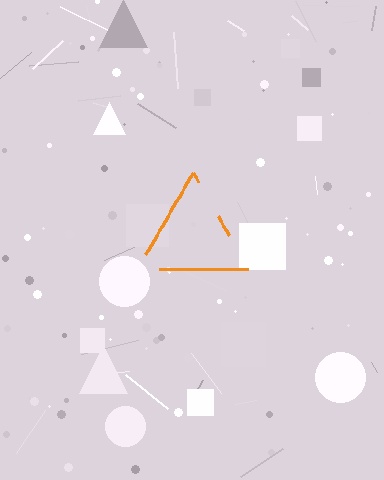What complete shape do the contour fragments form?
The contour fragments form a triangle.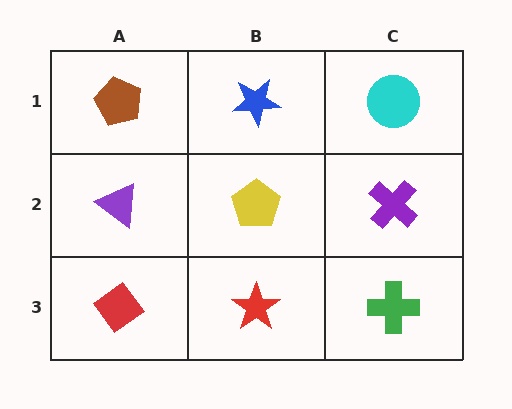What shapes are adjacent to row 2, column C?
A cyan circle (row 1, column C), a green cross (row 3, column C), a yellow pentagon (row 2, column B).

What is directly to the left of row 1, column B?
A brown pentagon.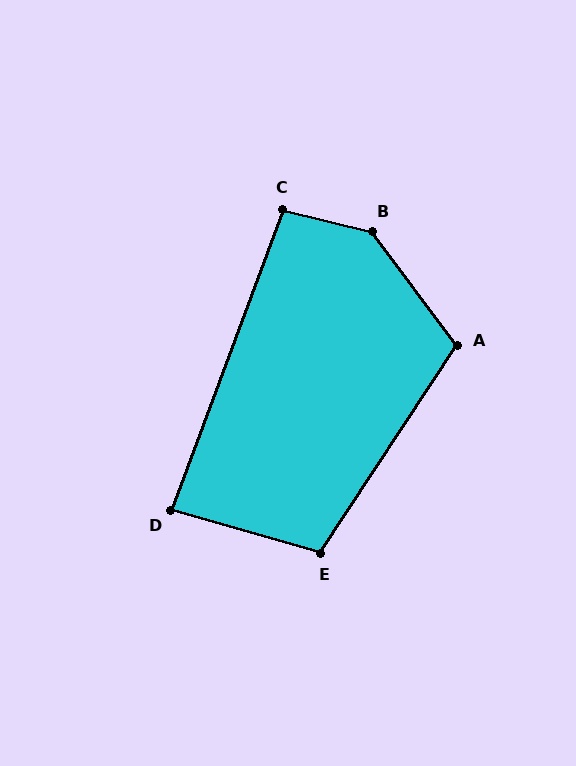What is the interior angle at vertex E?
Approximately 107 degrees (obtuse).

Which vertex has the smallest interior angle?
D, at approximately 85 degrees.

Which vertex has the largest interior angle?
B, at approximately 140 degrees.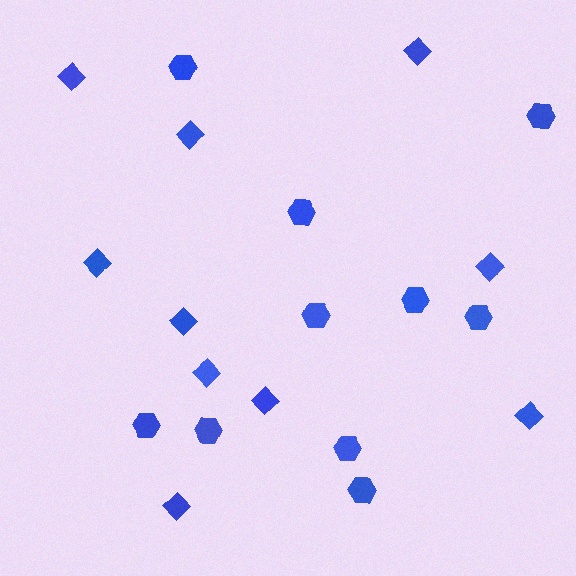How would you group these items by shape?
There are 2 groups: one group of hexagons (10) and one group of diamonds (10).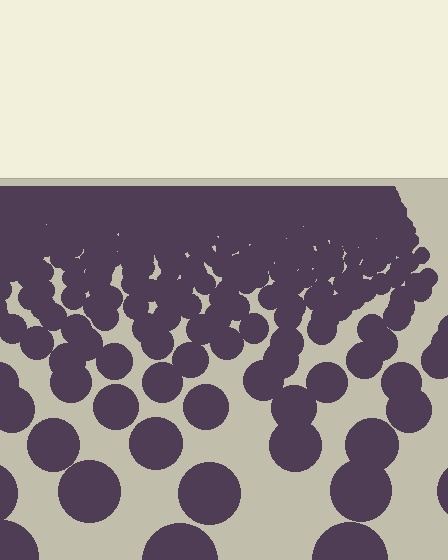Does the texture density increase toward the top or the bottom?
Density increases toward the top.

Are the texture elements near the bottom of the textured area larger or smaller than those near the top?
Larger. Near the bottom, elements are closer to the viewer and appear at a bigger on-screen size.